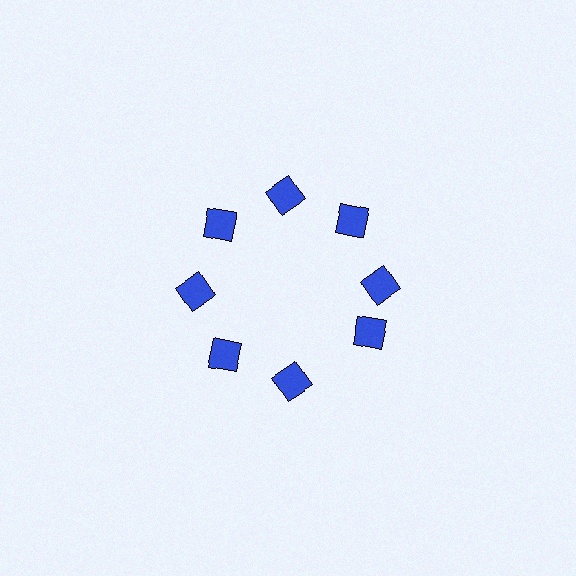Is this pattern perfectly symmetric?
No. The 8 blue squares are arranged in a ring, but one element near the 4 o'clock position is rotated out of alignment along the ring, breaking the 8-fold rotational symmetry.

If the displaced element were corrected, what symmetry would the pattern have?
It would have 8-fold rotational symmetry — the pattern would map onto itself every 45 degrees.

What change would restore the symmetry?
The symmetry would be restored by rotating it back into even spacing with its neighbors so that all 8 squares sit at equal angles and equal distance from the center.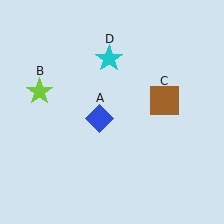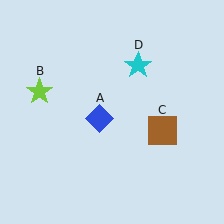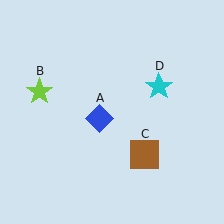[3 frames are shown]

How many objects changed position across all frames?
2 objects changed position: brown square (object C), cyan star (object D).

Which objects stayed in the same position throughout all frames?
Blue diamond (object A) and lime star (object B) remained stationary.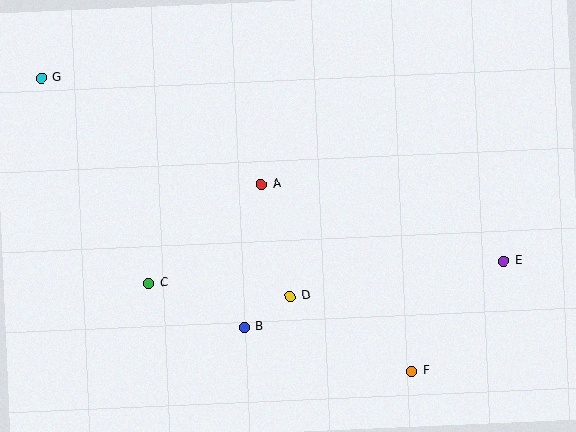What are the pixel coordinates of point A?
Point A is at (261, 184).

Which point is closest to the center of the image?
Point A at (261, 184) is closest to the center.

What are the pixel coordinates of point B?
Point B is at (244, 327).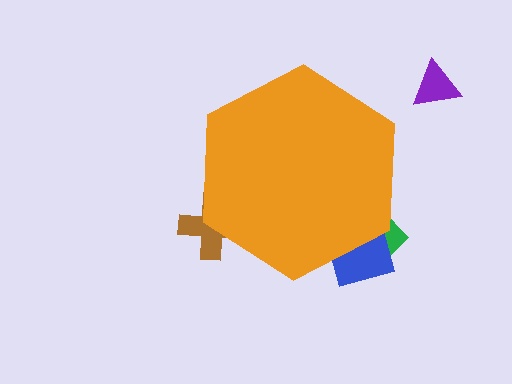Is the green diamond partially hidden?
Yes, the green diamond is partially hidden behind the orange hexagon.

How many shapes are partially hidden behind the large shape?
3 shapes are partially hidden.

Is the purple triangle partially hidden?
No, the purple triangle is fully visible.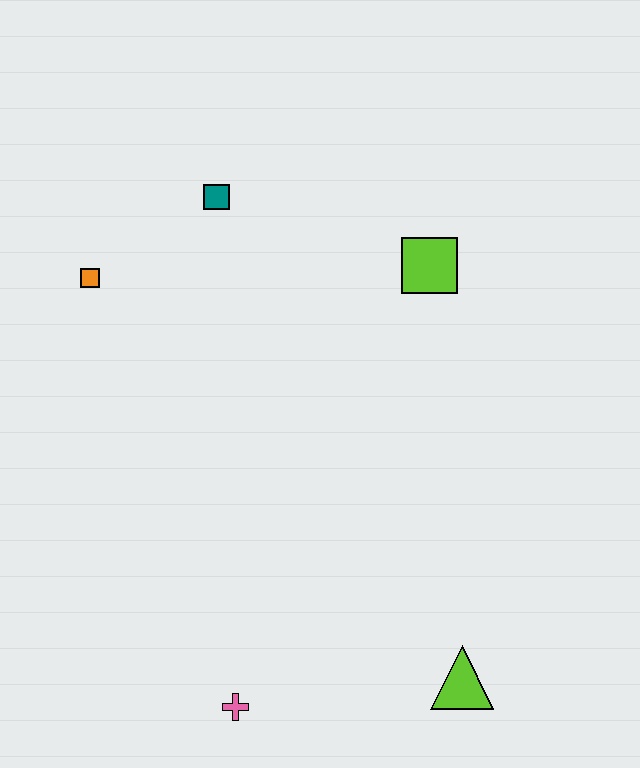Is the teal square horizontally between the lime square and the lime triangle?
No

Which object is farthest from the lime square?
The pink cross is farthest from the lime square.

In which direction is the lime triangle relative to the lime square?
The lime triangle is below the lime square.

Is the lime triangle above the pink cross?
Yes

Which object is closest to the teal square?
The orange square is closest to the teal square.